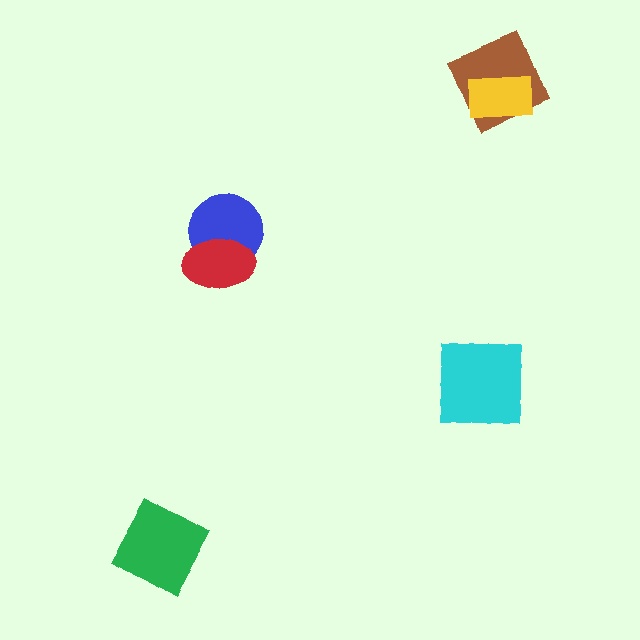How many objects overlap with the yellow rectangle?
1 object overlaps with the yellow rectangle.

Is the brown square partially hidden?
Yes, it is partially covered by another shape.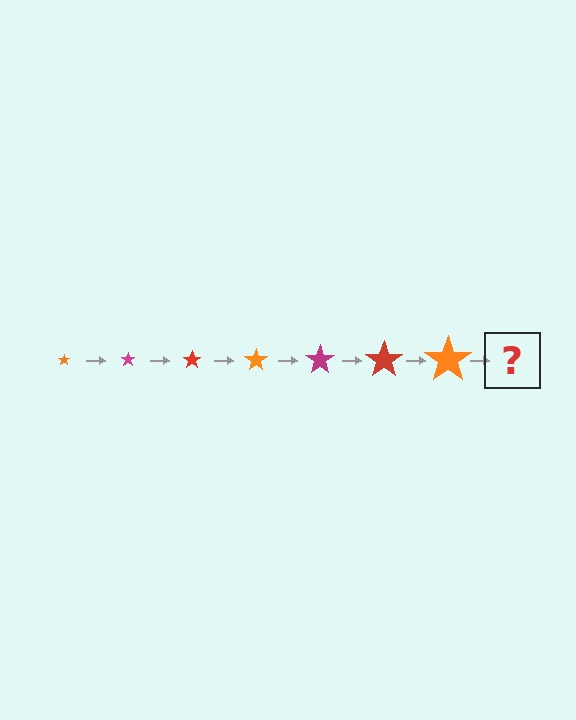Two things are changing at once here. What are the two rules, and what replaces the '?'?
The two rules are that the star grows larger each step and the color cycles through orange, magenta, and red. The '?' should be a magenta star, larger than the previous one.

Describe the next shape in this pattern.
It should be a magenta star, larger than the previous one.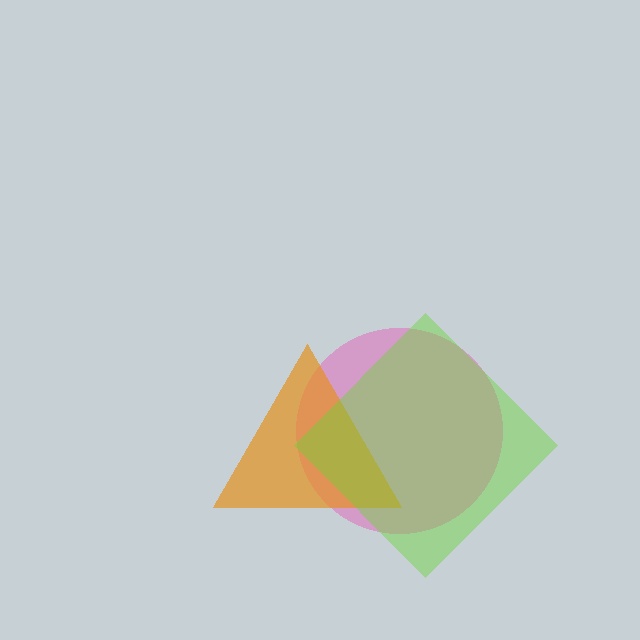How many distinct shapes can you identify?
There are 3 distinct shapes: a pink circle, an orange triangle, a lime diamond.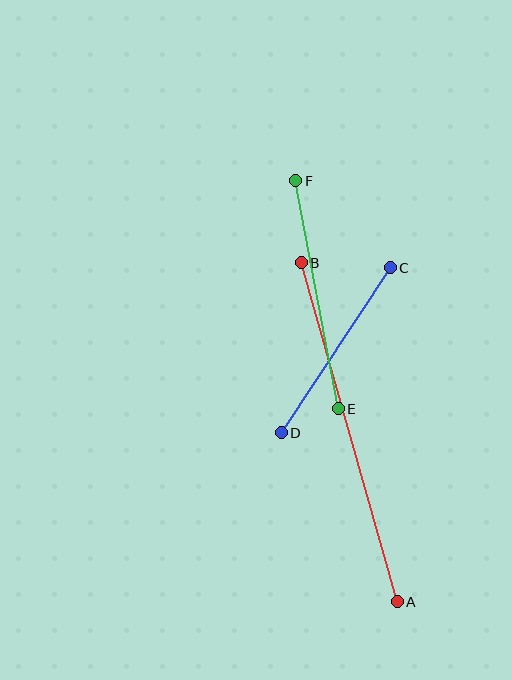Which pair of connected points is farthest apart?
Points A and B are farthest apart.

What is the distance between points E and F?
The distance is approximately 232 pixels.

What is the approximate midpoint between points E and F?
The midpoint is at approximately (317, 295) pixels.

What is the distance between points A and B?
The distance is approximately 352 pixels.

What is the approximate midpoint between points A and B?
The midpoint is at approximately (349, 432) pixels.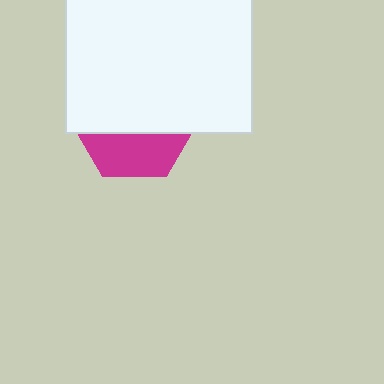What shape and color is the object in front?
The object in front is a white rectangle.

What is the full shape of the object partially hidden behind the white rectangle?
The partially hidden object is a magenta hexagon.